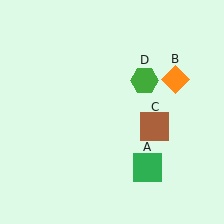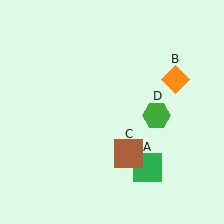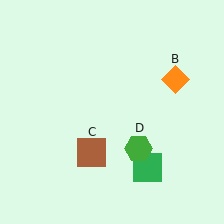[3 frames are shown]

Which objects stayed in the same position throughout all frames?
Green square (object A) and orange diamond (object B) remained stationary.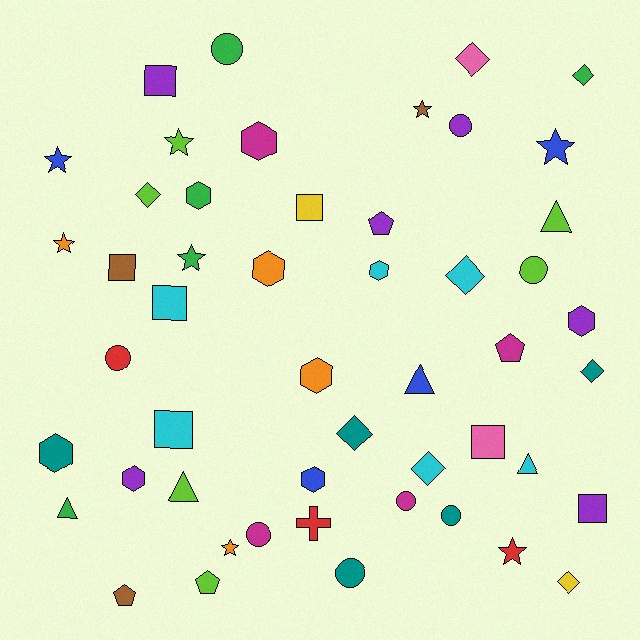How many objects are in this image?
There are 50 objects.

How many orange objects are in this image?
There are 4 orange objects.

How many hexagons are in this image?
There are 9 hexagons.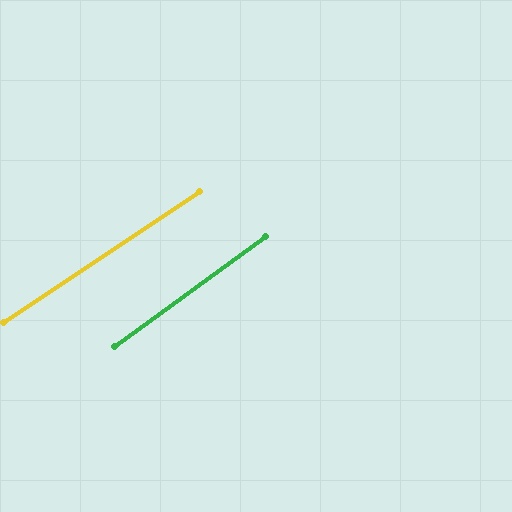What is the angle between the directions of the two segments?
Approximately 2 degrees.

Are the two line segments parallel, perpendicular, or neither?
Parallel — their directions differ by only 2.0°.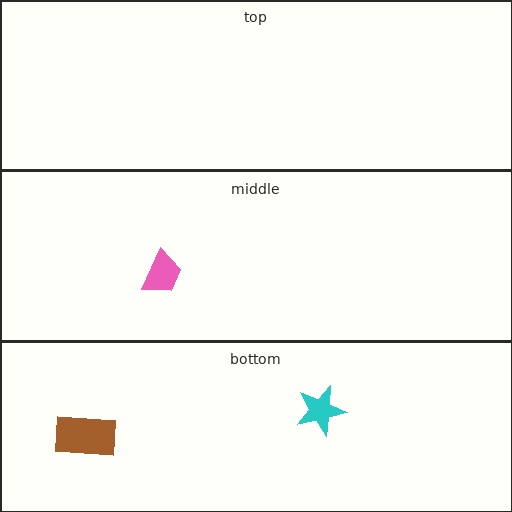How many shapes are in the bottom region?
2.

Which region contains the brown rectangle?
The bottom region.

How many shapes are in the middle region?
1.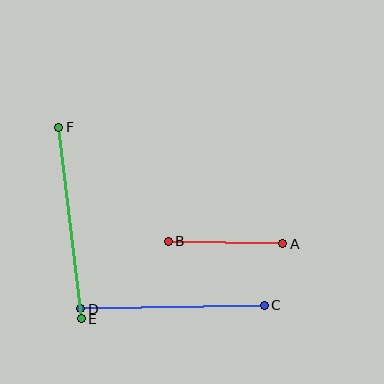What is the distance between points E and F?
The distance is approximately 193 pixels.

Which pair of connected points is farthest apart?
Points E and F are farthest apart.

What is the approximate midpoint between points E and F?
The midpoint is at approximately (70, 223) pixels.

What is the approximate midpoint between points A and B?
The midpoint is at approximately (225, 242) pixels.